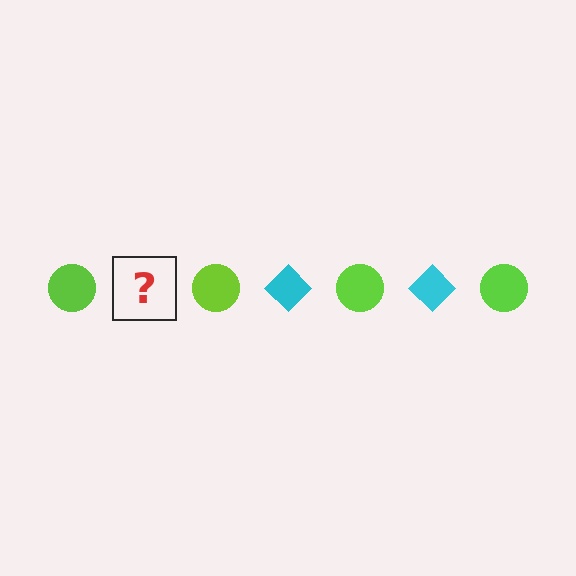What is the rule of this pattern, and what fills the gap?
The rule is that the pattern alternates between lime circle and cyan diamond. The gap should be filled with a cyan diamond.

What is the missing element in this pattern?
The missing element is a cyan diamond.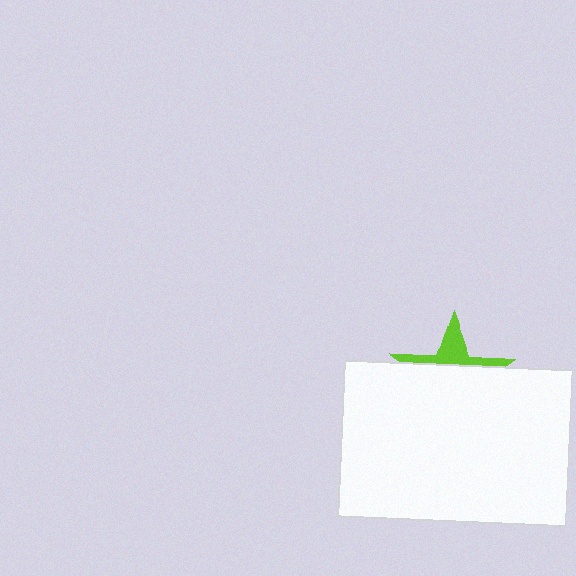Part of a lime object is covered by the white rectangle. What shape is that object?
It is a star.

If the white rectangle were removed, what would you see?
You would see the complete lime star.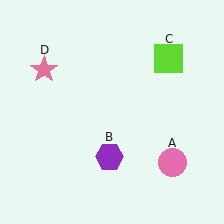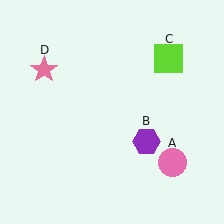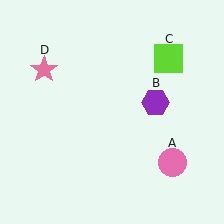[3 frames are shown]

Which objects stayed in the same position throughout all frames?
Pink circle (object A) and lime square (object C) and pink star (object D) remained stationary.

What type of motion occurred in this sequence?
The purple hexagon (object B) rotated counterclockwise around the center of the scene.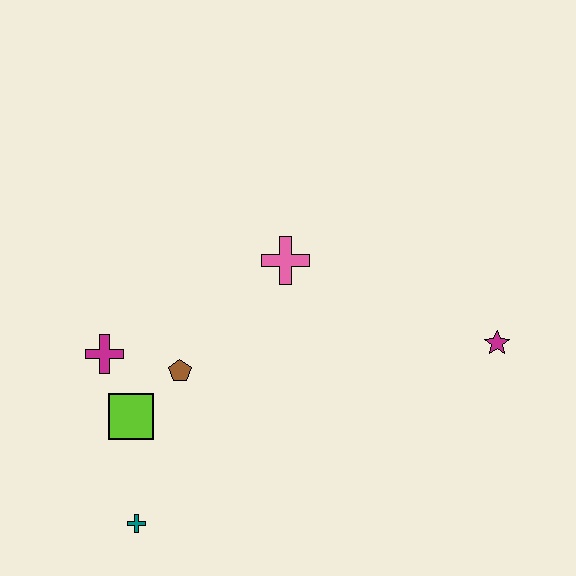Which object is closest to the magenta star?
The pink cross is closest to the magenta star.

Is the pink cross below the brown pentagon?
No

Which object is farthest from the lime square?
The magenta star is farthest from the lime square.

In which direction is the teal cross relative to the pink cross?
The teal cross is below the pink cross.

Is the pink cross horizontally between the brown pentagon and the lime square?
No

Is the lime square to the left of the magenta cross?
No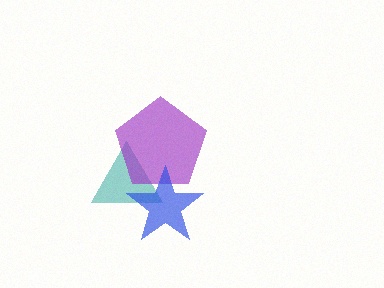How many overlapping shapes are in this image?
There are 3 overlapping shapes in the image.